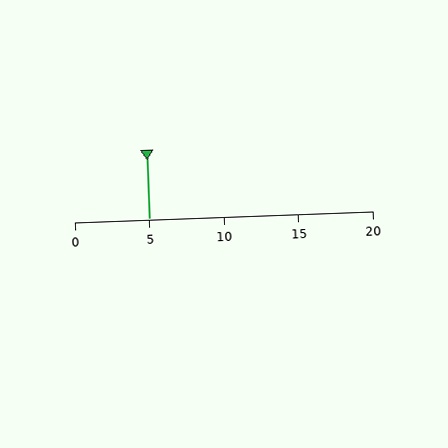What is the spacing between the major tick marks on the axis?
The major ticks are spaced 5 apart.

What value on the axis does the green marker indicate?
The marker indicates approximately 5.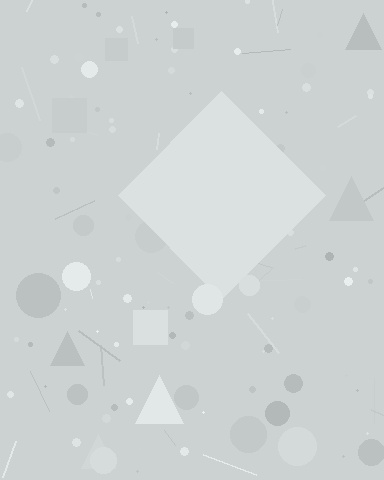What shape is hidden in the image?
A diamond is hidden in the image.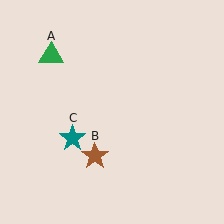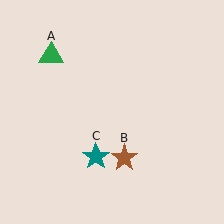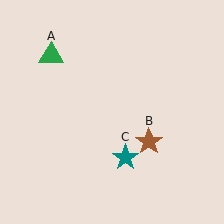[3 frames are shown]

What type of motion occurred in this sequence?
The brown star (object B), teal star (object C) rotated counterclockwise around the center of the scene.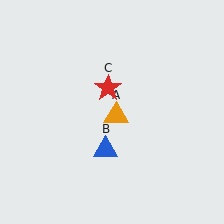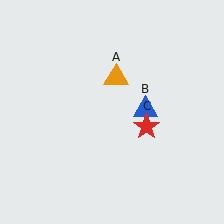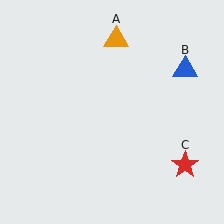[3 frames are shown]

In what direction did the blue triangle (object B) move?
The blue triangle (object B) moved up and to the right.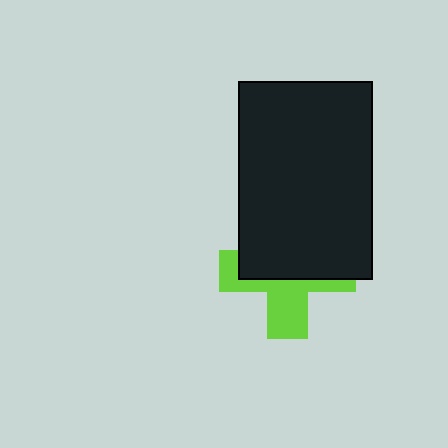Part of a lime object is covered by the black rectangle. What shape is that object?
It is a cross.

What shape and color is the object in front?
The object in front is a black rectangle.